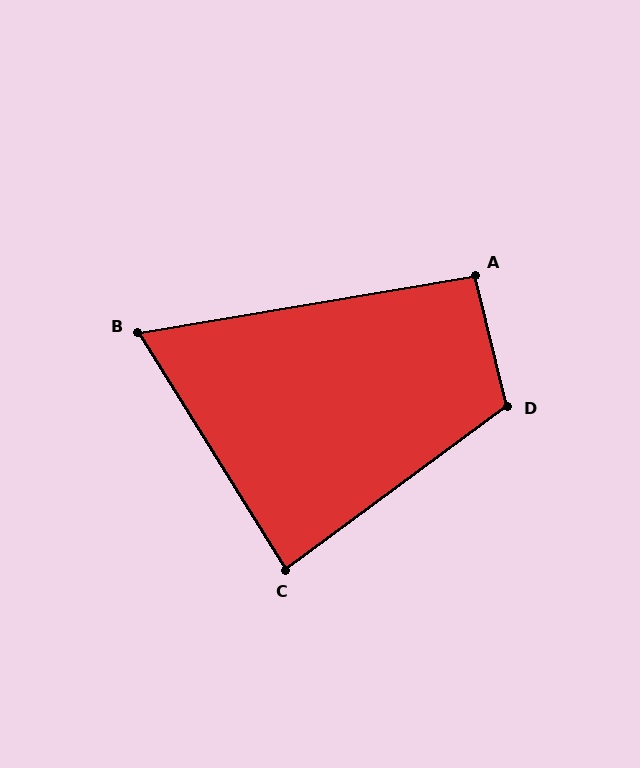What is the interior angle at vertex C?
Approximately 86 degrees (approximately right).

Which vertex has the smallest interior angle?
B, at approximately 68 degrees.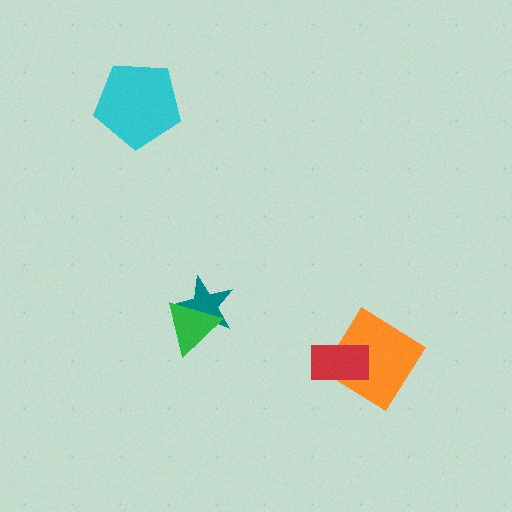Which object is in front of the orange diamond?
The red rectangle is in front of the orange diamond.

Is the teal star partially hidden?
Yes, it is partially covered by another shape.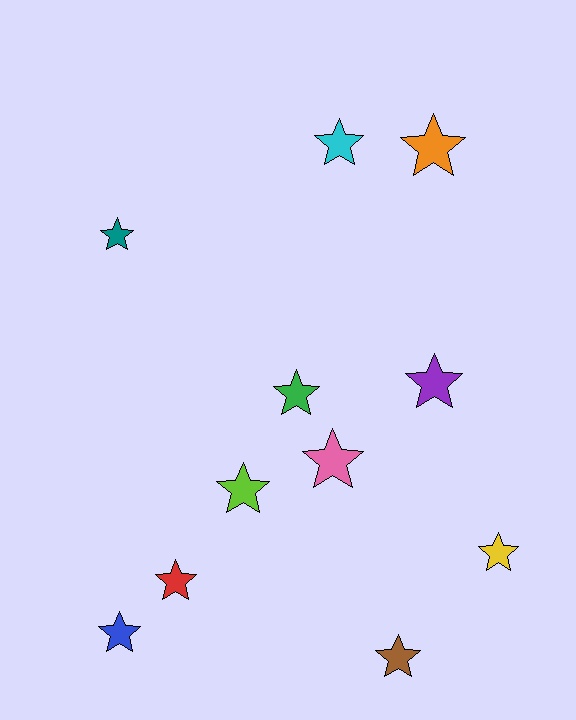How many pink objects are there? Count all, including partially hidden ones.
There is 1 pink object.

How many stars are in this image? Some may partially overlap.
There are 11 stars.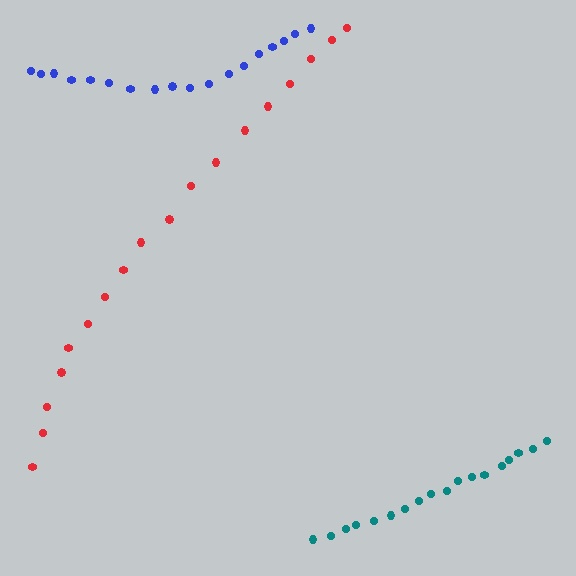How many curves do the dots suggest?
There are 3 distinct paths.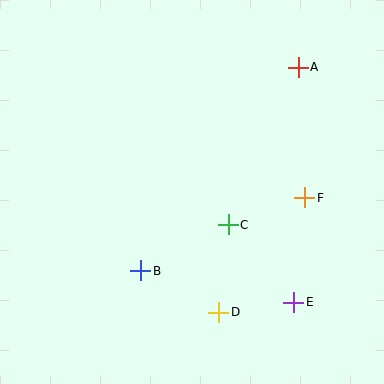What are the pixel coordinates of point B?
Point B is at (141, 271).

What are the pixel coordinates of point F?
Point F is at (305, 198).